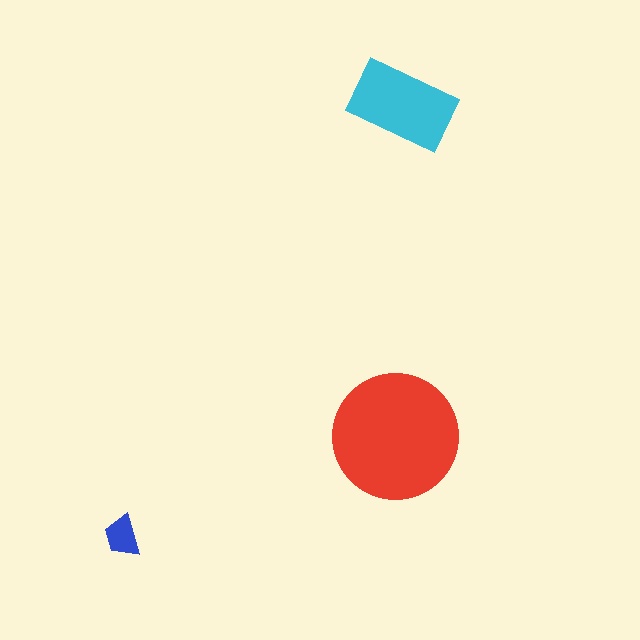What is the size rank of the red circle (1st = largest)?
1st.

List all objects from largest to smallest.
The red circle, the cyan rectangle, the blue trapezoid.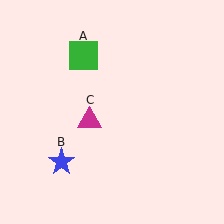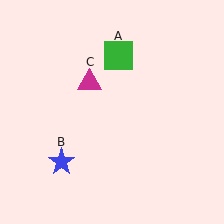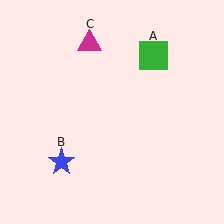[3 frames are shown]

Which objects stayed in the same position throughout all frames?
Blue star (object B) remained stationary.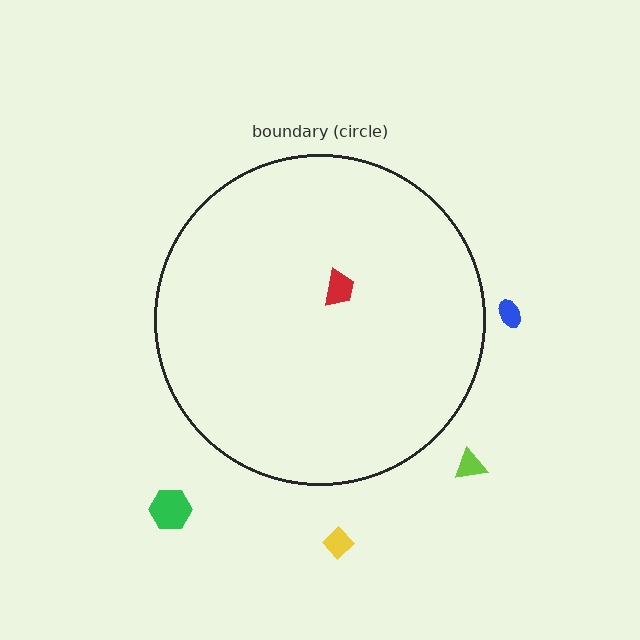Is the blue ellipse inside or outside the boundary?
Outside.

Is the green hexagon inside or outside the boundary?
Outside.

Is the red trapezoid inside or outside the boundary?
Inside.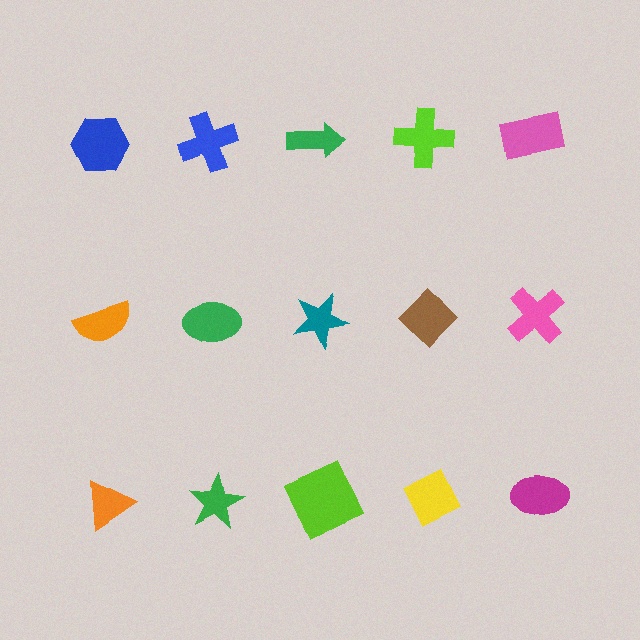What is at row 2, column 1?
An orange semicircle.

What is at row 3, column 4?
A yellow diamond.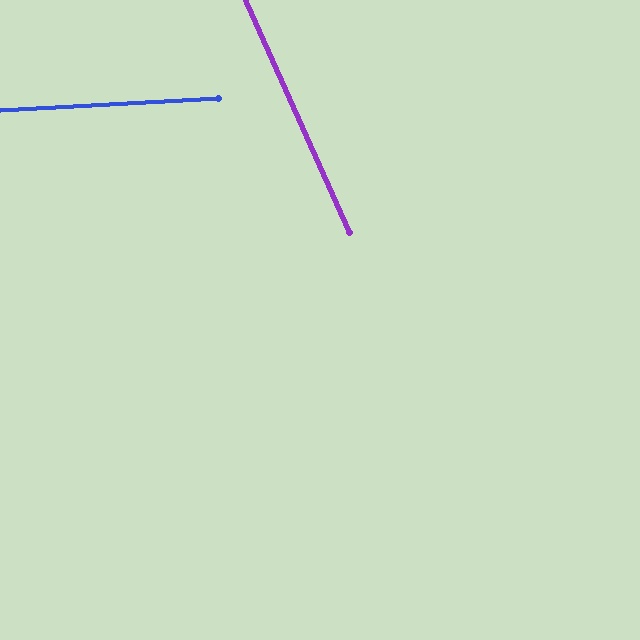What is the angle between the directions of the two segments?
Approximately 69 degrees.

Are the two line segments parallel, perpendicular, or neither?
Neither parallel nor perpendicular — they differ by about 69°.